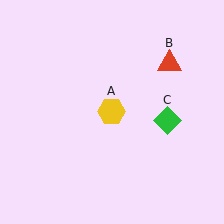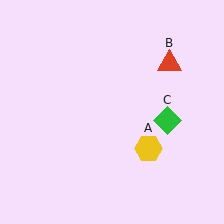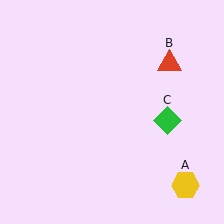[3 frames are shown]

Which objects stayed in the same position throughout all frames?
Red triangle (object B) and green diamond (object C) remained stationary.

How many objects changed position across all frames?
1 object changed position: yellow hexagon (object A).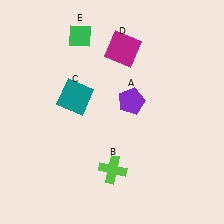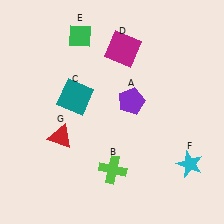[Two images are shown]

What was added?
A cyan star (F), a red triangle (G) were added in Image 2.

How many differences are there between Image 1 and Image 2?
There are 2 differences between the two images.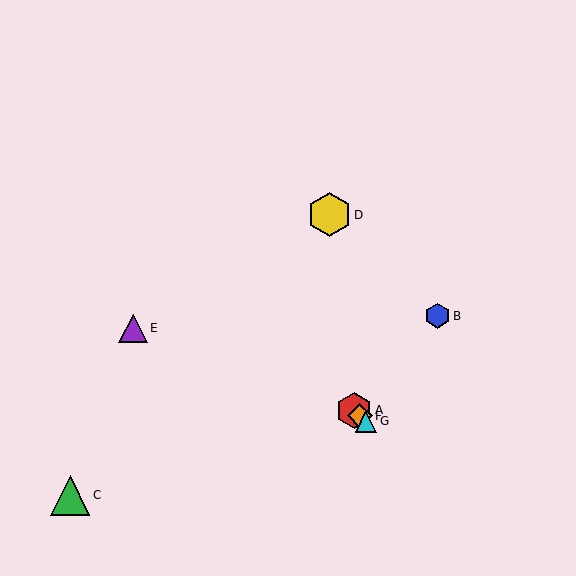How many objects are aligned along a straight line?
3 objects (A, F, G) are aligned along a straight line.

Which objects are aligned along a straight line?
Objects A, F, G are aligned along a straight line.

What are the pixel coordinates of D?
Object D is at (329, 215).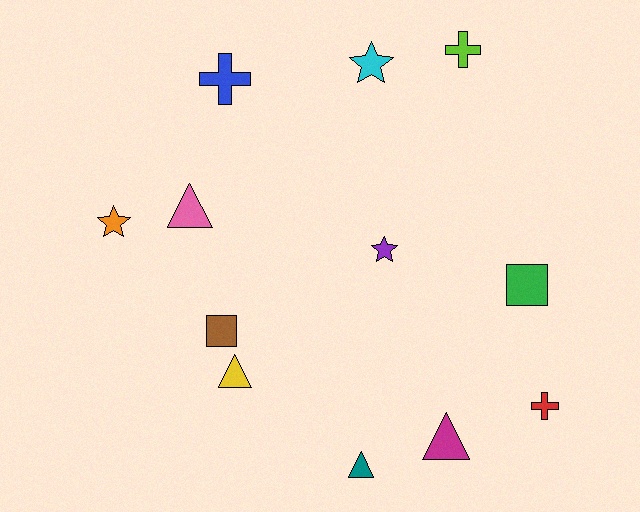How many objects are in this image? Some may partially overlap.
There are 12 objects.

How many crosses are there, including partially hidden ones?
There are 3 crosses.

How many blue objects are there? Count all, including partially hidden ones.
There is 1 blue object.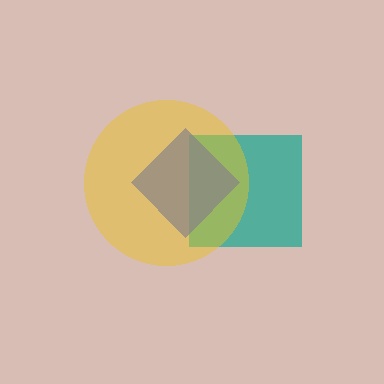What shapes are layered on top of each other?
The layered shapes are: a teal square, a blue diamond, a yellow circle.